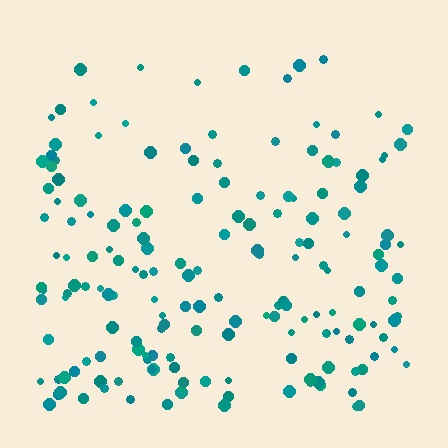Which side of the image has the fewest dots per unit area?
The top.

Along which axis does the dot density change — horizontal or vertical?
Vertical.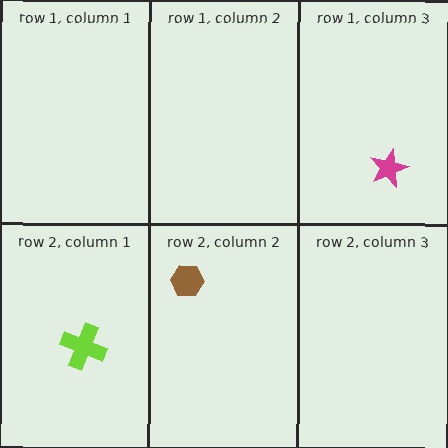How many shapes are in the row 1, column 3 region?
1.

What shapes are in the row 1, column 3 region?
The magenta star.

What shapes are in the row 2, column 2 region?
The brown hexagon.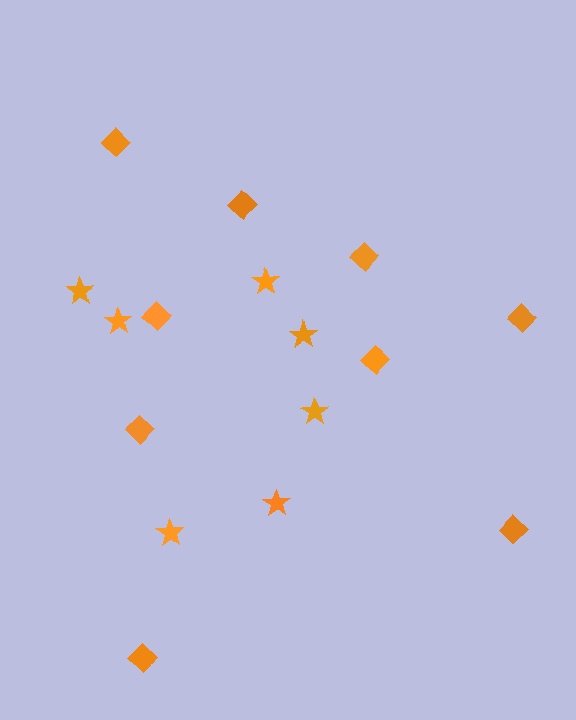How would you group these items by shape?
There are 2 groups: one group of diamonds (9) and one group of stars (7).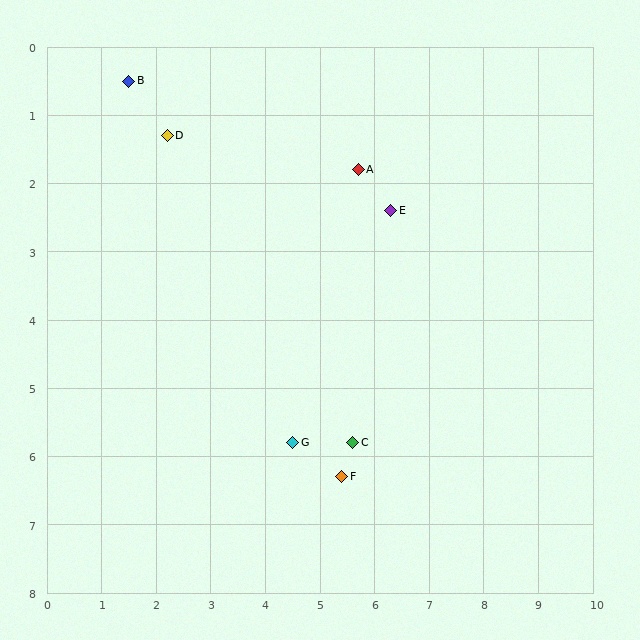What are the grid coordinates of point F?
Point F is at approximately (5.4, 6.3).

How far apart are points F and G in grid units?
Points F and G are about 1.0 grid units apart.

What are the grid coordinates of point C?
Point C is at approximately (5.6, 5.8).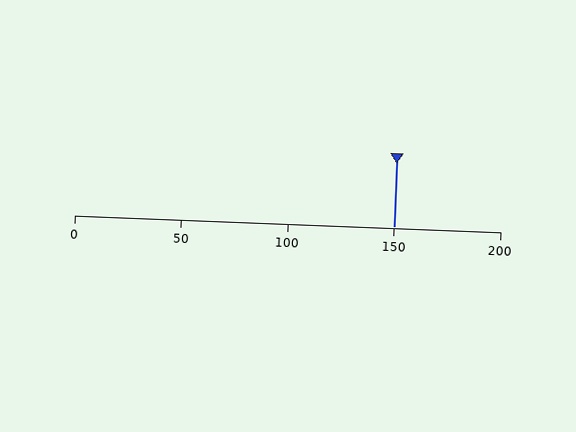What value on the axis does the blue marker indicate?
The marker indicates approximately 150.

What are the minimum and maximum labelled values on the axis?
The axis runs from 0 to 200.